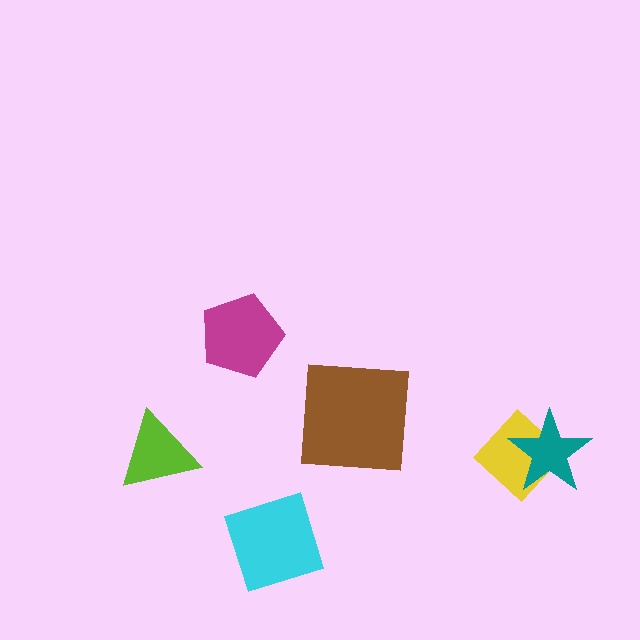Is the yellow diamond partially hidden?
Yes, it is partially covered by another shape.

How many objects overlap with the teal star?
1 object overlaps with the teal star.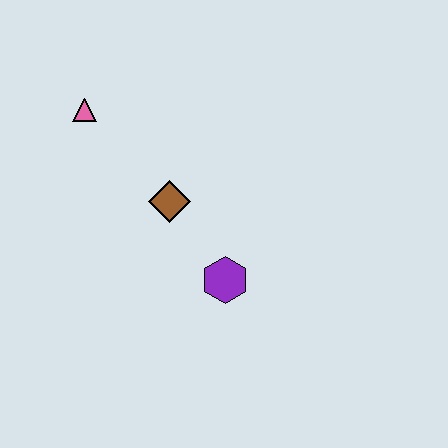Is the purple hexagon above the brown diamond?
No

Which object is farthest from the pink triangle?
The purple hexagon is farthest from the pink triangle.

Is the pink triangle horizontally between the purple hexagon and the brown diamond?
No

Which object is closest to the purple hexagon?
The brown diamond is closest to the purple hexagon.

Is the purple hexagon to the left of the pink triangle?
No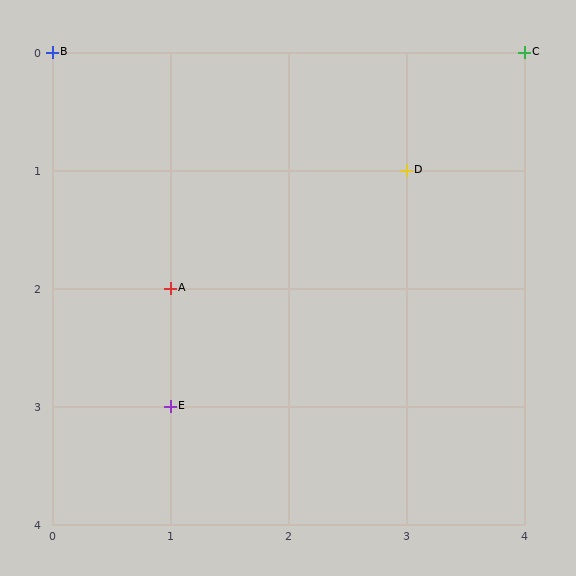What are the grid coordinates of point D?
Point D is at grid coordinates (3, 1).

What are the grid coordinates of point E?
Point E is at grid coordinates (1, 3).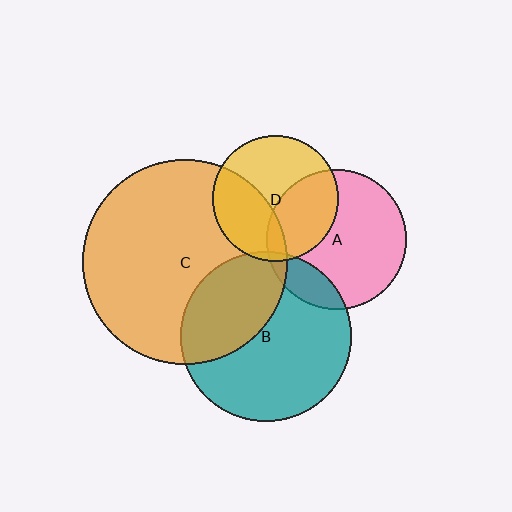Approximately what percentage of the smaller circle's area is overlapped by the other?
Approximately 15%.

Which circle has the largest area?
Circle C (orange).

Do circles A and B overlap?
Yes.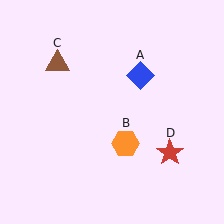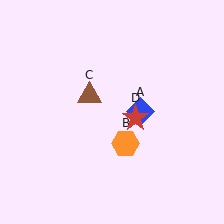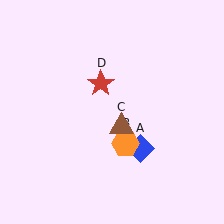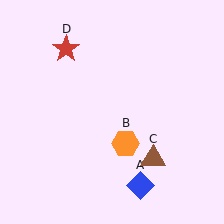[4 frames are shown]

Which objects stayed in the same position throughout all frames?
Orange hexagon (object B) remained stationary.